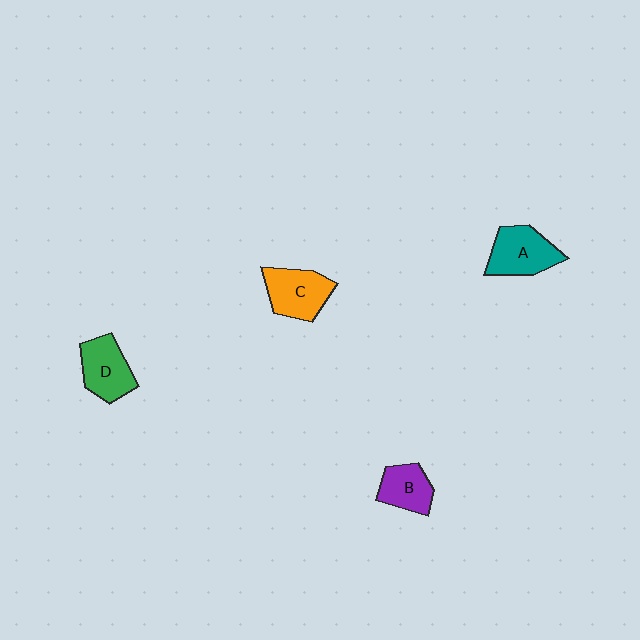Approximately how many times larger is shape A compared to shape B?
Approximately 1.3 times.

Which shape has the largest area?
Shape A (teal).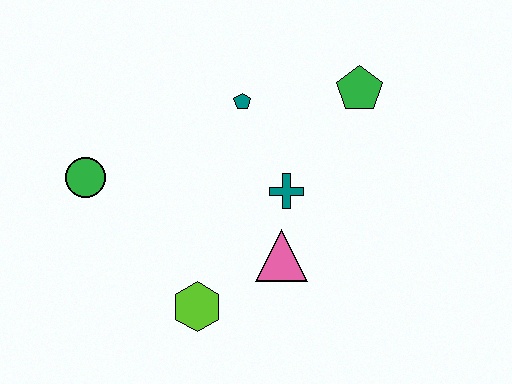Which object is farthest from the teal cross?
The green circle is farthest from the teal cross.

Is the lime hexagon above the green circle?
No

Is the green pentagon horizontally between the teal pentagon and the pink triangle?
No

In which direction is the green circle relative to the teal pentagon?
The green circle is to the left of the teal pentagon.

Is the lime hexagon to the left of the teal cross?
Yes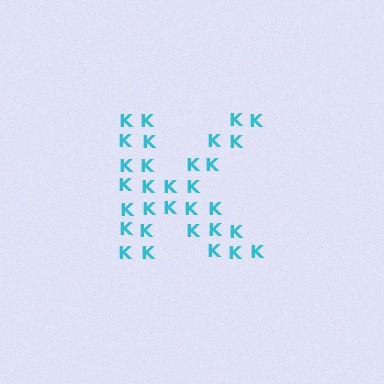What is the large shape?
The large shape is the letter K.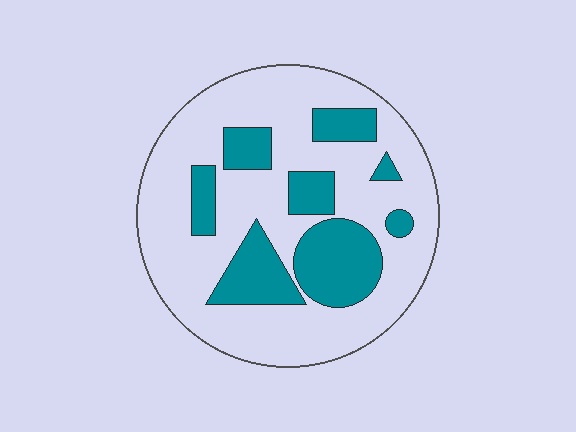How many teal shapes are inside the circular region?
8.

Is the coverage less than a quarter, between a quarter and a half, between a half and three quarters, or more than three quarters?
Between a quarter and a half.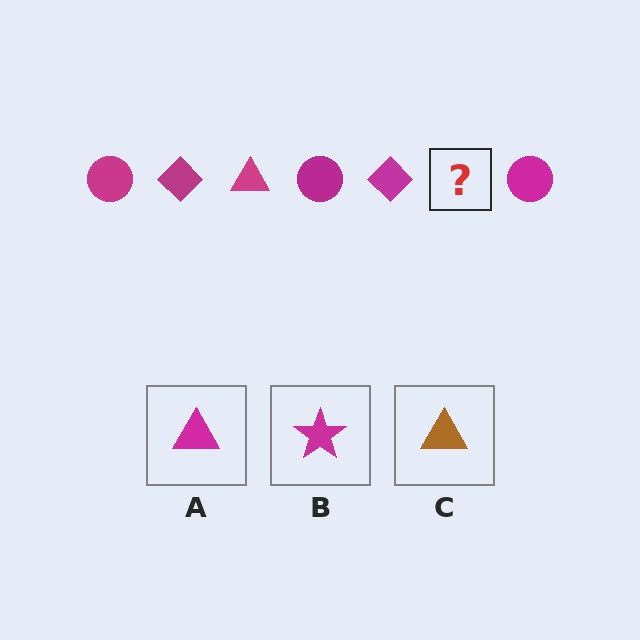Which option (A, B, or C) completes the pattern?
A.